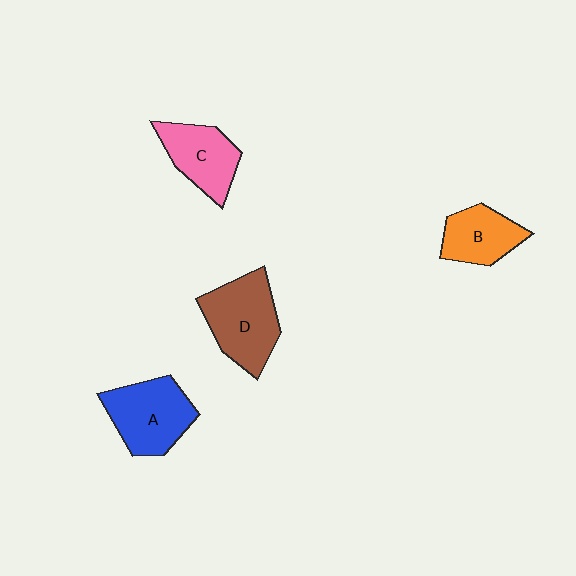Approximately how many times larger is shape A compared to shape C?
Approximately 1.2 times.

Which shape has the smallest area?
Shape B (orange).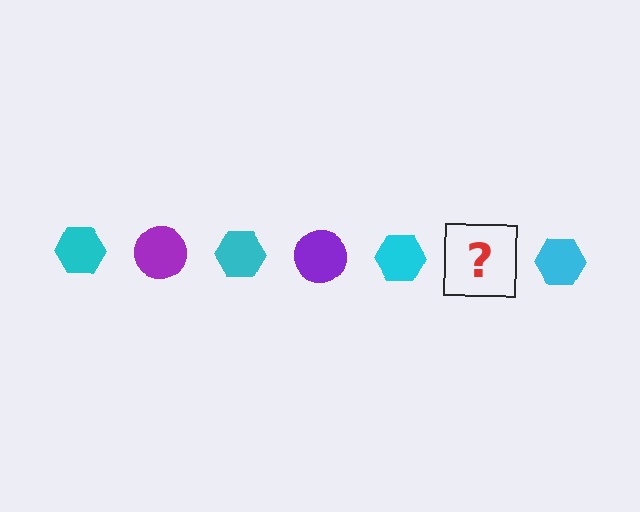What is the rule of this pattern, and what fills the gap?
The rule is that the pattern alternates between cyan hexagon and purple circle. The gap should be filled with a purple circle.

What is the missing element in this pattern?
The missing element is a purple circle.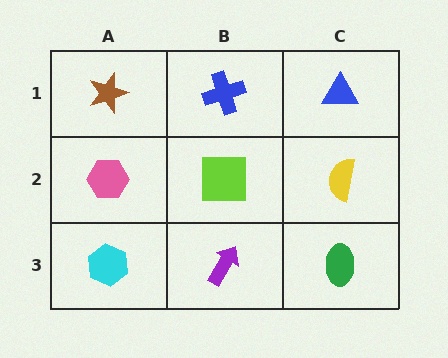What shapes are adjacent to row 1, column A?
A pink hexagon (row 2, column A), a blue cross (row 1, column B).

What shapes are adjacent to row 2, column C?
A blue triangle (row 1, column C), a green ellipse (row 3, column C), a lime square (row 2, column B).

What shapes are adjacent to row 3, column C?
A yellow semicircle (row 2, column C), a purple arrow (row 3, column B).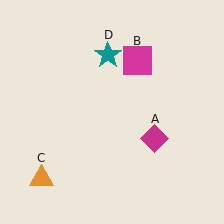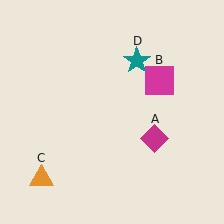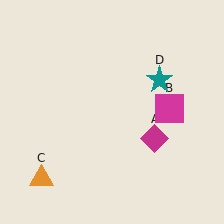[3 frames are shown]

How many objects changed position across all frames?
2 objects changed position: magenta square (object B), teal star (object D).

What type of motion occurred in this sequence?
The magenta square (object B), teal star (object D) rotated clockwise around the center of the scene.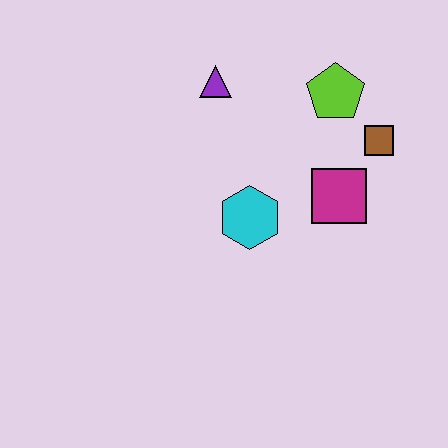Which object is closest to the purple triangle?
The lime pentagon is closest to the purple triangle.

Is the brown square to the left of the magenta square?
No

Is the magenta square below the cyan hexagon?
No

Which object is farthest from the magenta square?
The purple triangle is farthest from the magenta square.